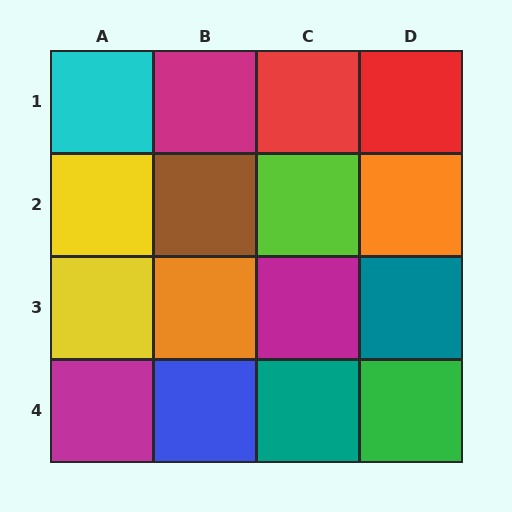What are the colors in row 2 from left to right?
Yellow, brown, lime, orange.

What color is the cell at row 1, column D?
Red.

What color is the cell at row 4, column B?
Blue.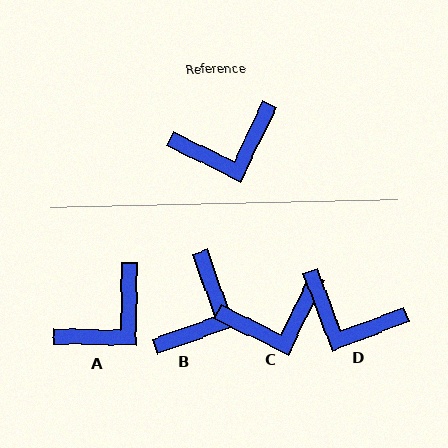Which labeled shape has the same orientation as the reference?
C.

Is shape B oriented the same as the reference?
No, it is off by about 45 degrees.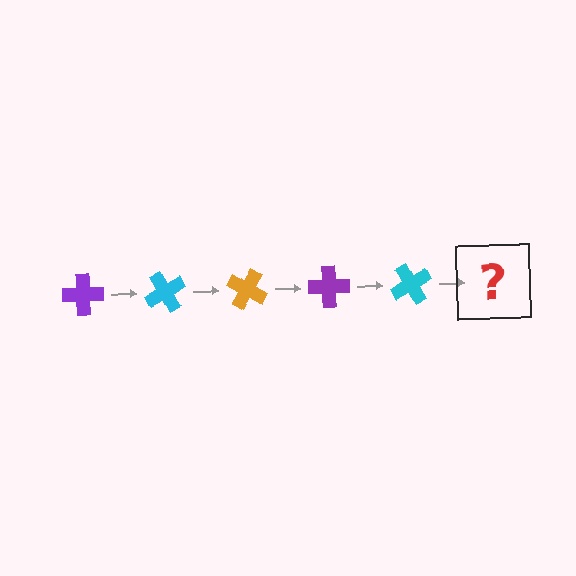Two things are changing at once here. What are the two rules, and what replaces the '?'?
The two rules are that it rotates 60 degrees each step and the color cycles through purple, cyan, and orange. The '?' should be an orange cross, rotated 300 degrees from the start.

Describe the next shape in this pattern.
It should be an orange cross, rotated 300 degrees from the start.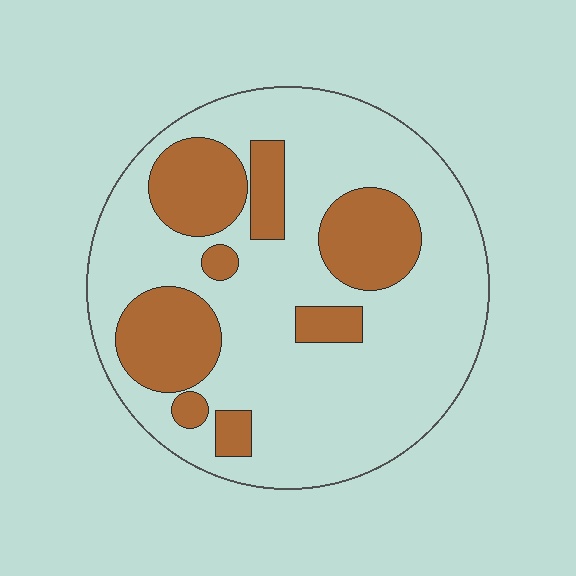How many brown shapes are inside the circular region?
8.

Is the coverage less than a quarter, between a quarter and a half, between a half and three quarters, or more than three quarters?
Between a quarter and a half.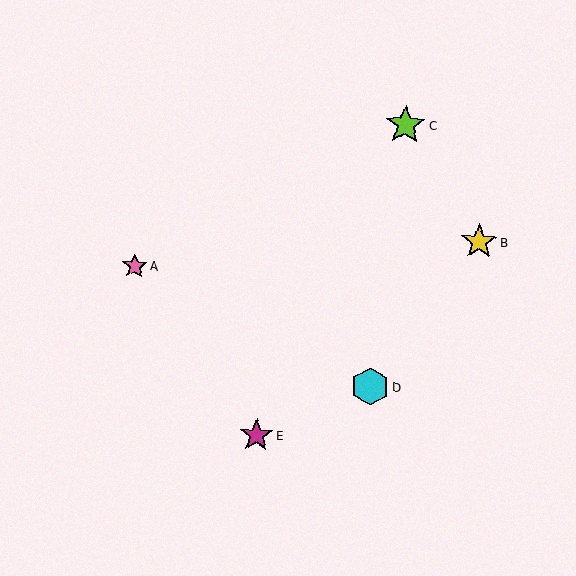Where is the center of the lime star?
The center of the lime star is at (405, 125).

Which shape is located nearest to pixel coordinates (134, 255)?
The pink star (labeled A) at (135, 266) is nearest to that location.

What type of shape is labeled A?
Shape A is a pink star.